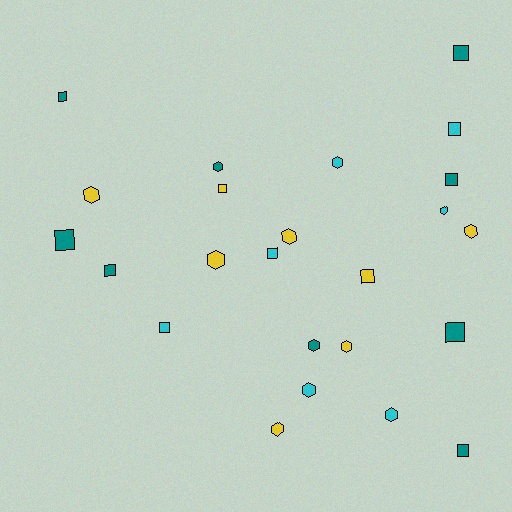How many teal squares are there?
There are 7 teal squares.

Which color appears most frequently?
Teal, with 9 objects.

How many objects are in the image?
There are 24 objects.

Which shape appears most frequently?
Square, with 12 objects.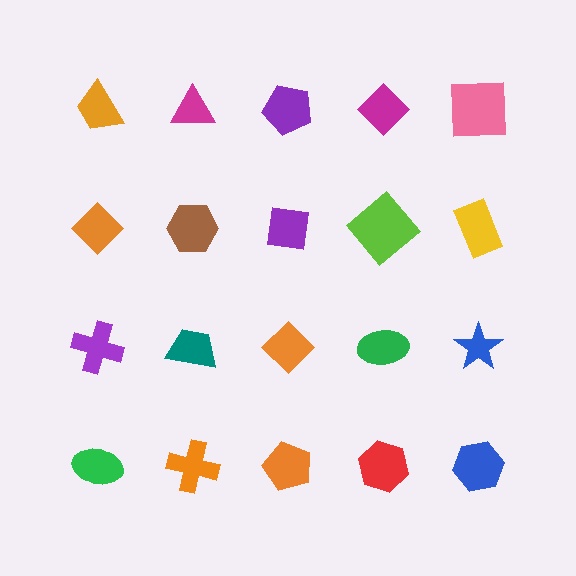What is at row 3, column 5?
A blue star.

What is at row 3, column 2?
A teal trapezoid.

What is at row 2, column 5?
A yellow rectangle.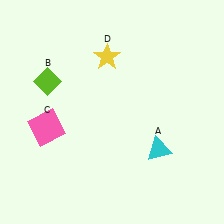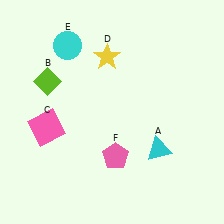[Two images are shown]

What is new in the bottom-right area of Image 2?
A pink pentagon (F) was added in the bottom-right area of Image 2.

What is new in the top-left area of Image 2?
A cyan circle (E) was added in the top-left area of Image 2.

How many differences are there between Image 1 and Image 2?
There are 2 differences between the two images.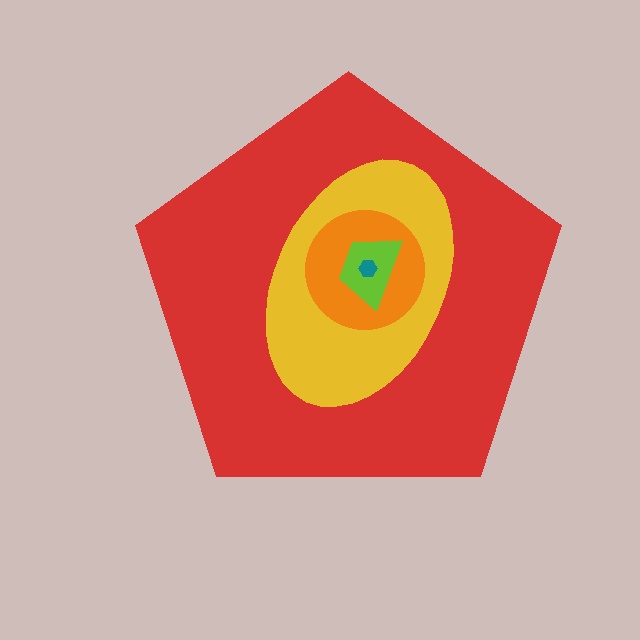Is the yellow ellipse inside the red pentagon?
Yes.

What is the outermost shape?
The red pentagon.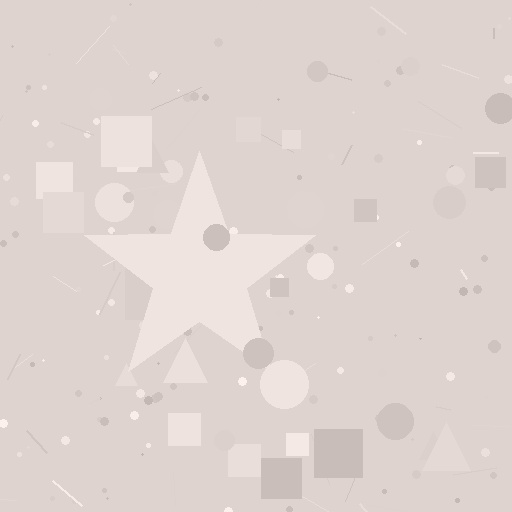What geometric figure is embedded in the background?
A star is embedded in the background.